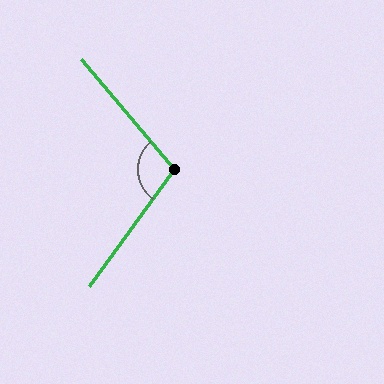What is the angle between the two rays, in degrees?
Approximately 104 degrees.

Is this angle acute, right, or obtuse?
It is obtuse.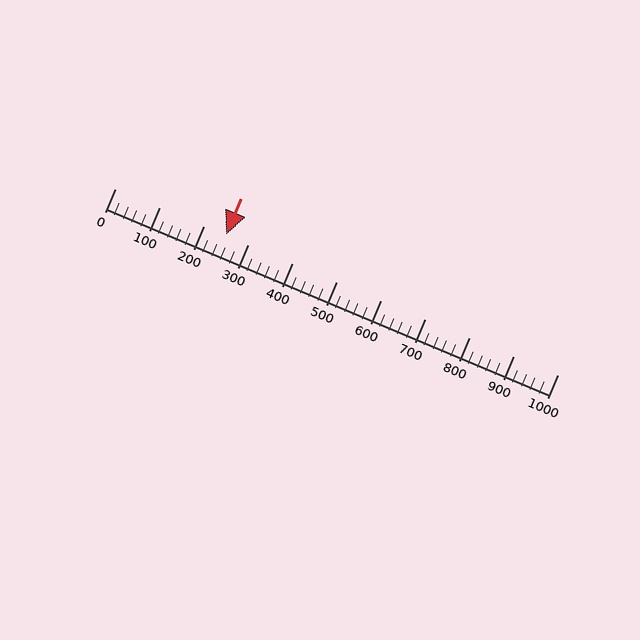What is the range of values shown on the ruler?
The ruler shows values from 0 to 1000.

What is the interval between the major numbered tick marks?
The major tick marks are spaced 100 units apart.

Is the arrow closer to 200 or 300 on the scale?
The arrow is closer to 300.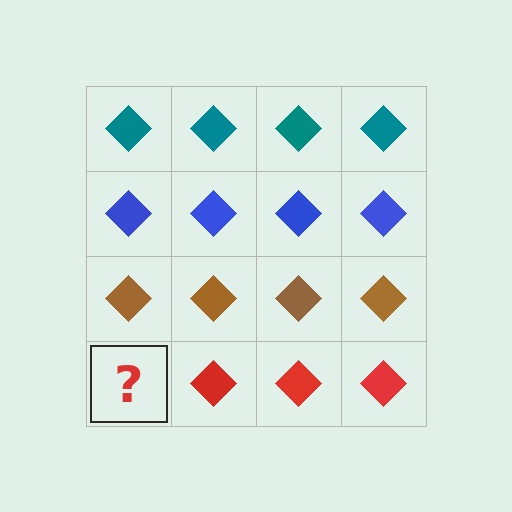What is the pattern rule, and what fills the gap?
The rule is that each row has a consistent color. The gap should be filled with a red diamond.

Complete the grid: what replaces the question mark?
The question mark should be replaced with a red diamond.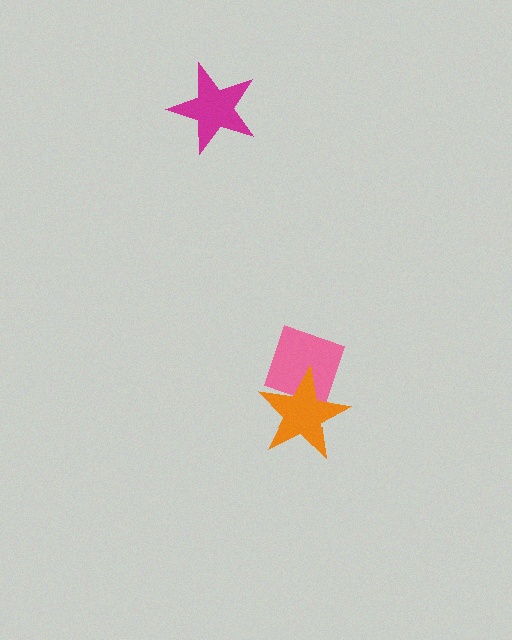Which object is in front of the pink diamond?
The orange star is in front of the pink diamond.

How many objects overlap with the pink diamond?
1 object overlaps with the pink diamond.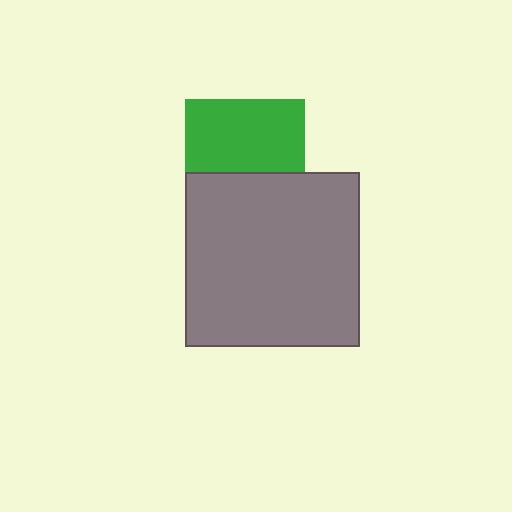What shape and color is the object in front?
The object in front is a gray square.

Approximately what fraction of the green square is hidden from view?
Roughly 40% of the green square is hidden behind the gray square.